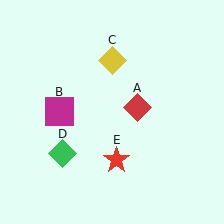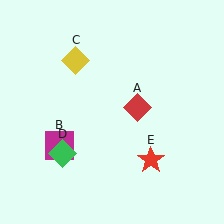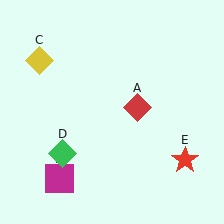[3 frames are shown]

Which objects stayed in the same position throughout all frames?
Red diamond (object A) and green diamond (object D) remained stationary.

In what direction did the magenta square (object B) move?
The magenta square (object B) moved down.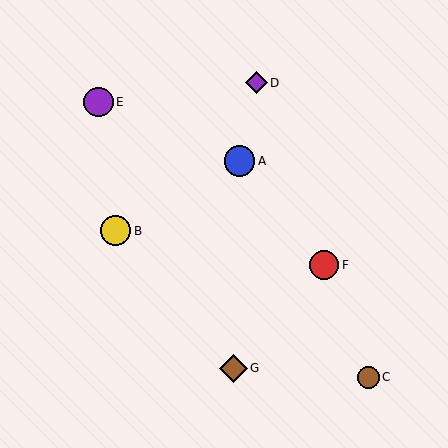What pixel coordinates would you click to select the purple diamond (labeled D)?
Click at (257, 83) to select the purple diamond D.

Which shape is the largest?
The blue circle (labeled A) is the largest.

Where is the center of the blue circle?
The center of the blue circle is at (239, 161).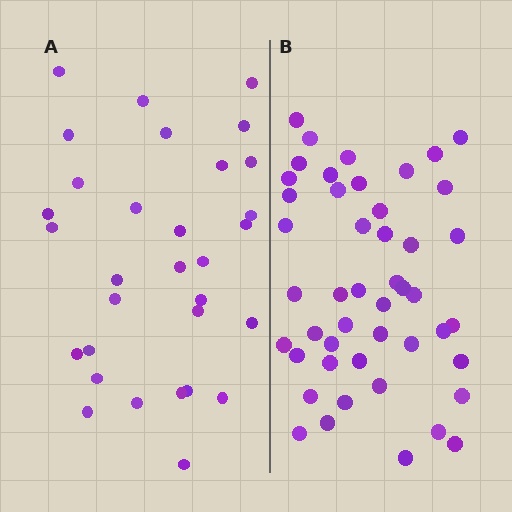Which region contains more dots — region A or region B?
Region B (the right region) has more dots.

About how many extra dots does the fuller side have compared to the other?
Region B has approximately 15 more dots than region A.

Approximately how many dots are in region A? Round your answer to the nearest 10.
About 30 dots. (The exact count is 31, which rounds to 30.)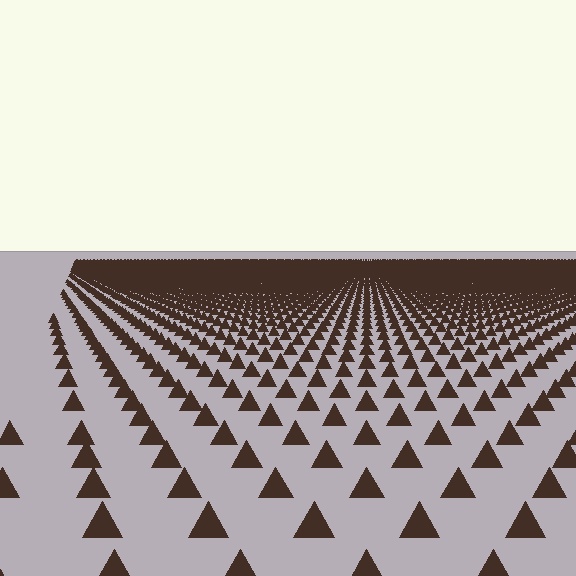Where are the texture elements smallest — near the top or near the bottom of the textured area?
Near the top.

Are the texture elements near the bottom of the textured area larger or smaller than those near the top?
Larger. Near the bottom, elements are closer to the viewer and appear at a bigger on-screen size.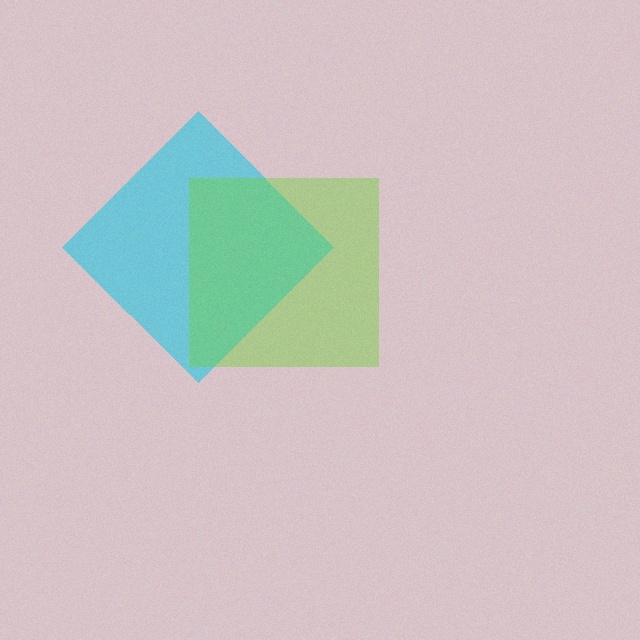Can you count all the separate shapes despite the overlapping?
Yes, there are 2 separate shapes.